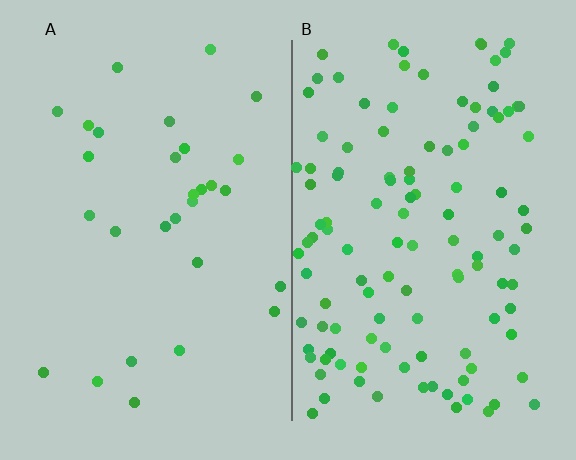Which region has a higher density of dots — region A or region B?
B (the right).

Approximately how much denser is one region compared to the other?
Approximately 4.0× — region B over region A.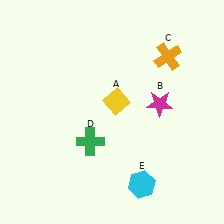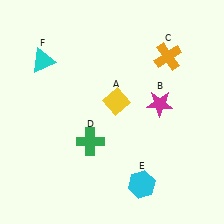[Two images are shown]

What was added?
A cyan triangle (F) was added in Image 2.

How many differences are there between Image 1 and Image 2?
There is 1 difference between the two images.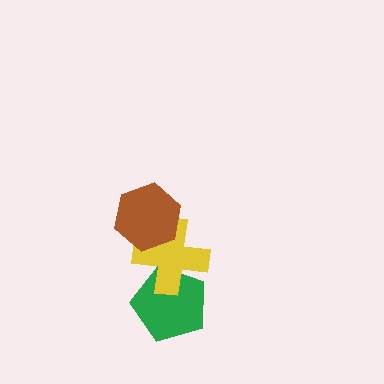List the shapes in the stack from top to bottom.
From top to bottom: the brown hexagon, the yellow cross, the green pentagon.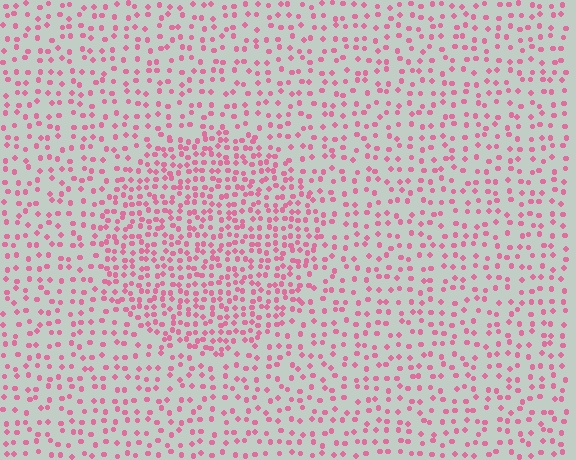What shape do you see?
I see a circle.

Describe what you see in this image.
The image contains small pink elements arranged at two different densities. A circle-shaped region is visible where the elements are more densely packed than the surrounding area.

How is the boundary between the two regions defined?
The boundary is defined by a change in element density (approximately 1.9x ratio). All elements are the same color, size, and shape.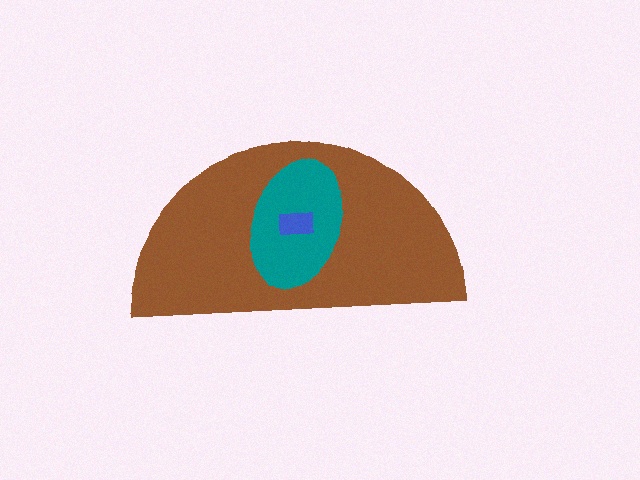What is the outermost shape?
The brown semicircle.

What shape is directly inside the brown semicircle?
The teal ellipse.